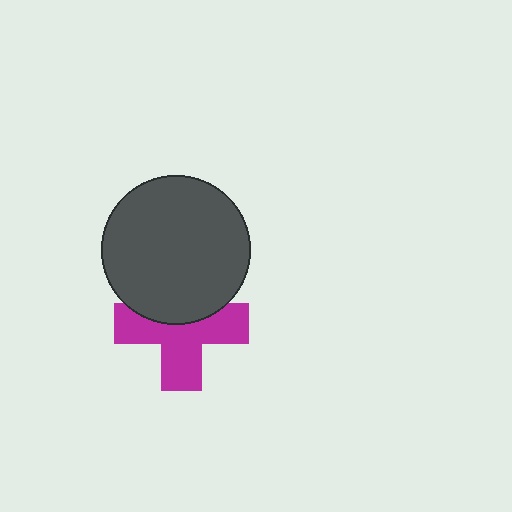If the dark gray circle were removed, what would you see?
You would see the complete magenta cross.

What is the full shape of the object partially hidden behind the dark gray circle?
The partially hidden object is a magenta cross.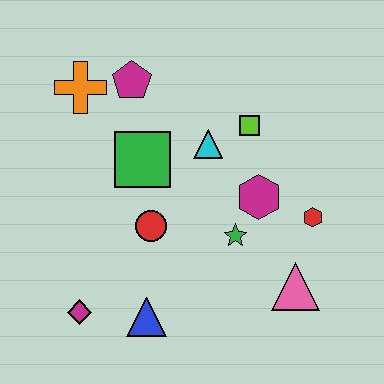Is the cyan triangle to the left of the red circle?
No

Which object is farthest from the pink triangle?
The orange cross is farthest from the pink triangle.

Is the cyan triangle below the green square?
No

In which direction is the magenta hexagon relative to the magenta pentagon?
The magenta hexagon is to the right of the magenta pentagon.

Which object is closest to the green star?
The magenta hexagon is closest to the green star.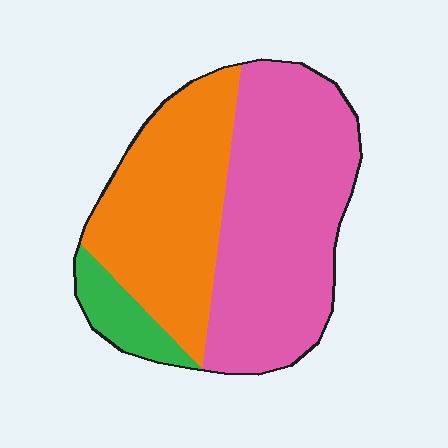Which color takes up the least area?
Green, at roughly 10%.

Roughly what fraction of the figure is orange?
Orange covers roughly 40% of the figure.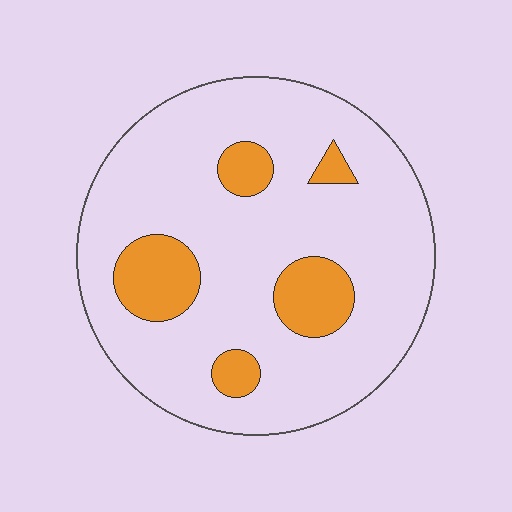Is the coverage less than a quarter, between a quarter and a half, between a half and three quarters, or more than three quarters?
Less than a quarter.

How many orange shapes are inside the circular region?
5.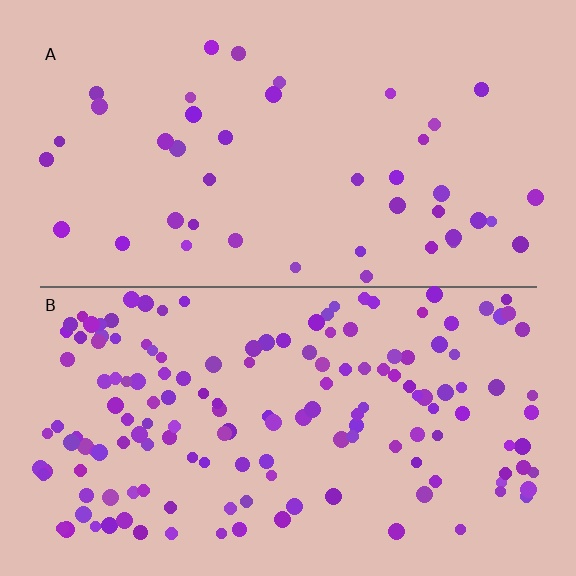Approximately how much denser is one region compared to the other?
Approximately 3.6× — region B over region A.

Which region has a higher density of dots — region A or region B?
B (the bottom).